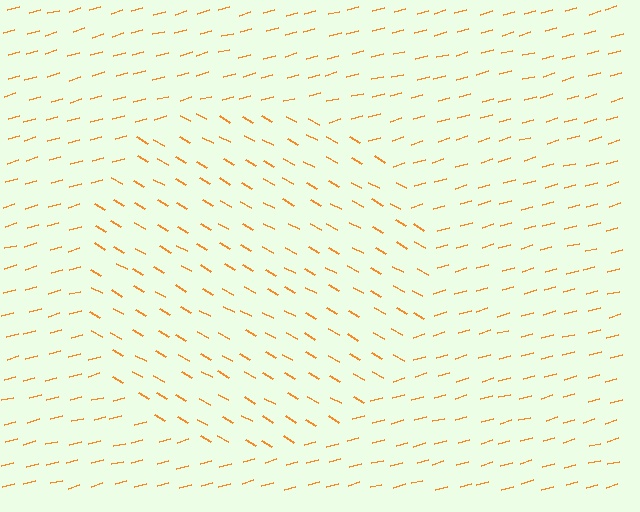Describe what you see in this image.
The image is filled with small orange line segments. A circle region in the image has lines oriented differently from the surrounding lines, creating a visible texture boundary.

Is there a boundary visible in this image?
Yes, there is a texture boundary formed by a change in line orientation.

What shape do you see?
I see a circle.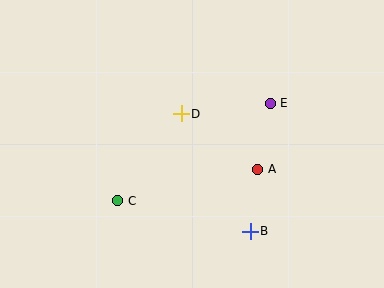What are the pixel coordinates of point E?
Point E is at (270, 103).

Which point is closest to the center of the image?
Point D at (181, 114) is closest to the center.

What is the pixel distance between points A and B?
The distance between A and B is 62 pixels.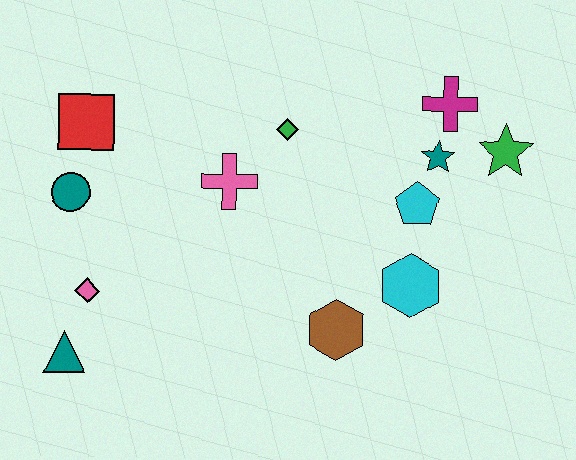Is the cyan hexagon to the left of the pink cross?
No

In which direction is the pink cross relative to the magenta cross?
The pink cross is to the left of the magenta cross.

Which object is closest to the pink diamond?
The teal triangle is closest to the pink diamond.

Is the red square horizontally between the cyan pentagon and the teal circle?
Yes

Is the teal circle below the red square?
Yes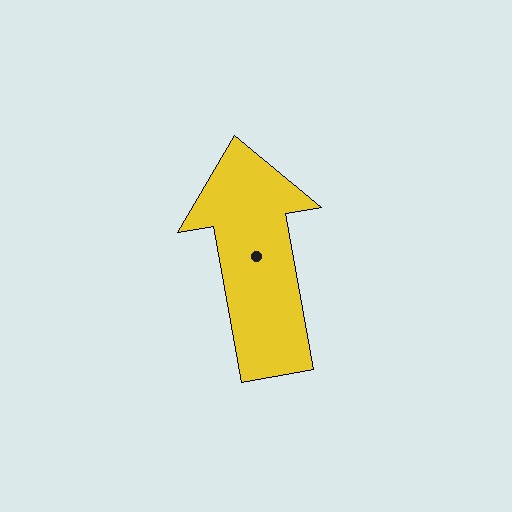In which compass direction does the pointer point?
North.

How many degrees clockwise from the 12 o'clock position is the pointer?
Approximately 350 degrees.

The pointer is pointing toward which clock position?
Roughly 12 o'clock.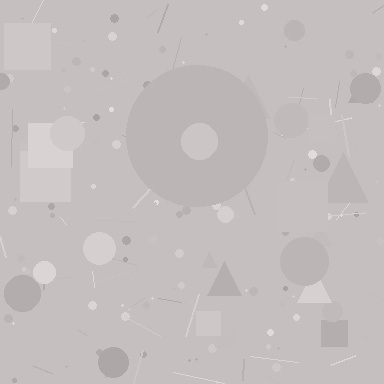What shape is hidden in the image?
A circle is hidden in the image.